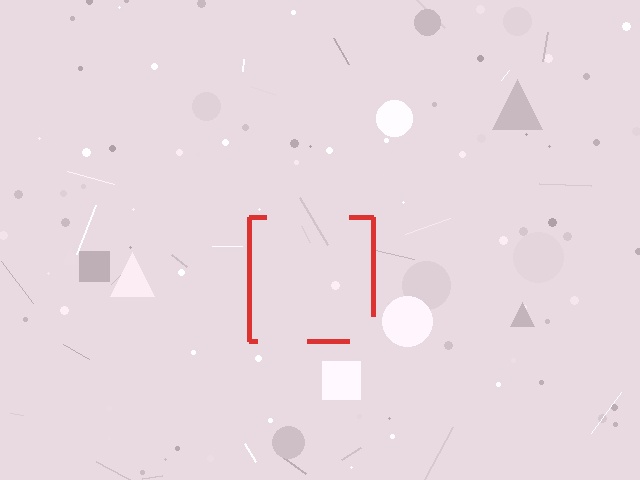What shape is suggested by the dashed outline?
The dashed outline suggests a square.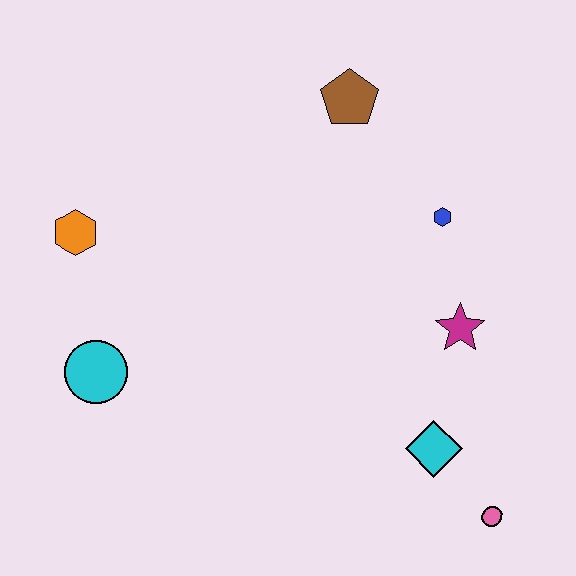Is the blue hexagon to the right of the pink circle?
No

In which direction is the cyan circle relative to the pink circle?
The cyan circle is to the left of the pink circle.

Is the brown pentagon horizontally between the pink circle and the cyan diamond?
No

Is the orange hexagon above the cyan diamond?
Yes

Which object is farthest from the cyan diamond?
The orange hexagon is farthest from the cyan diamond.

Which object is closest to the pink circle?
The cyan diamond is closest to the pink circle.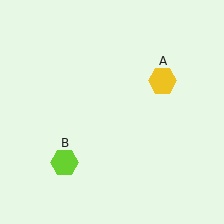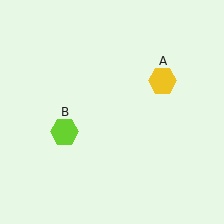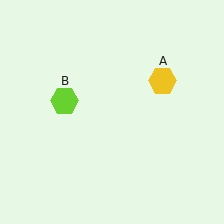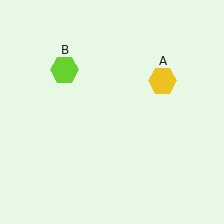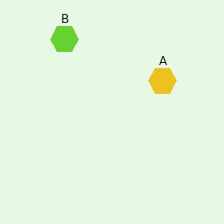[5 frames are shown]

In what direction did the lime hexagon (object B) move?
The lime hexagon (object B) moved up.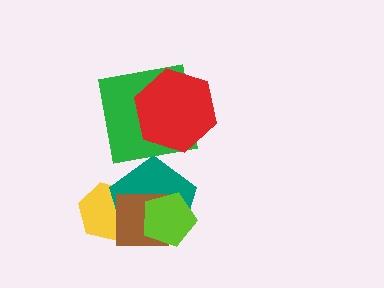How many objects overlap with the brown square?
3 objects overlap with the brown square.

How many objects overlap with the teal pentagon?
3 objects overlap with the teal pentagon.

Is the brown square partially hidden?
Yes, it is partially covered by another shape.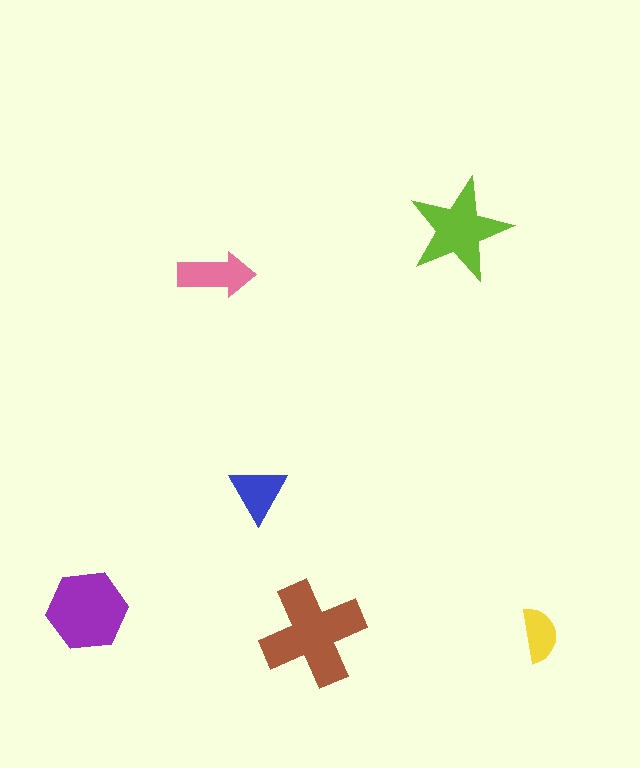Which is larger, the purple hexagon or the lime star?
The purple hexagon.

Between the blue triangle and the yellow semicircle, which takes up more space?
The blue triangle.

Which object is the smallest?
The yellow semicircle.